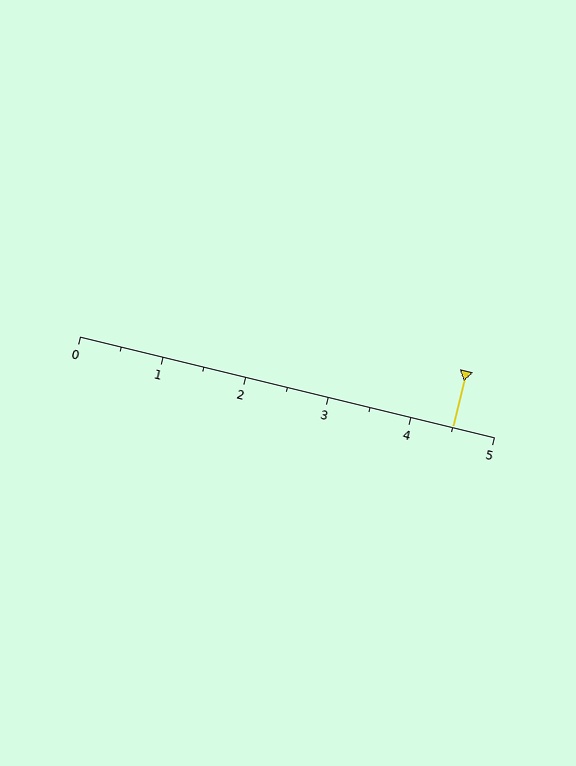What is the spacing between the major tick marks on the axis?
The major ticks are spaced 1 apart.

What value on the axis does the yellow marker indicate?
The marker indicates approximately 4.5.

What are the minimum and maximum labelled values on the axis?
The axis runs from 0 to 5.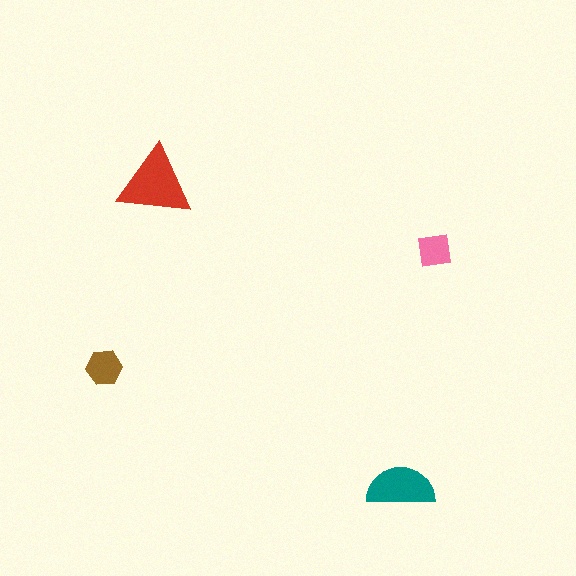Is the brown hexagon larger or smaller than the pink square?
Larger.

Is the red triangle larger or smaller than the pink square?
Larger.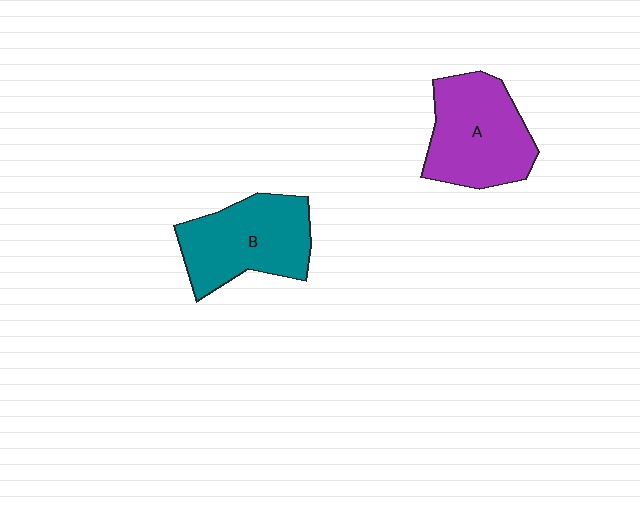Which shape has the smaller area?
Shape B (teal).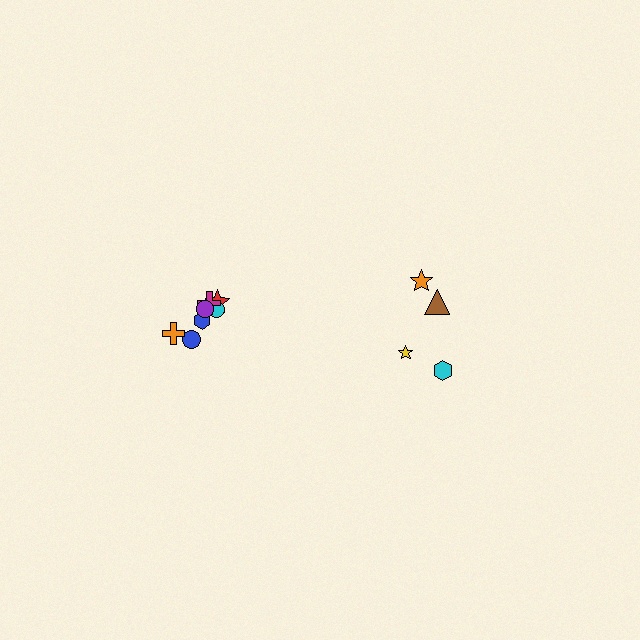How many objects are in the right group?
There are 4 objects.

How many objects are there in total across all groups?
There are 12 objects.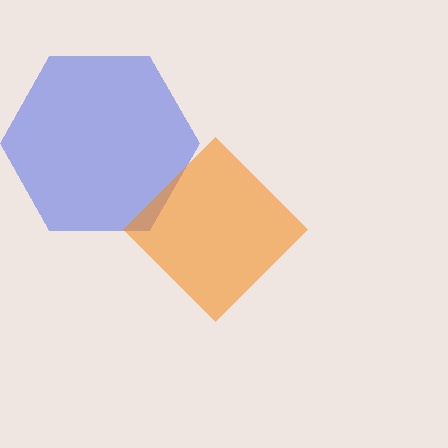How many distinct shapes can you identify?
There are 2 distinct shapes: a blue hexagon, an orange diamond.